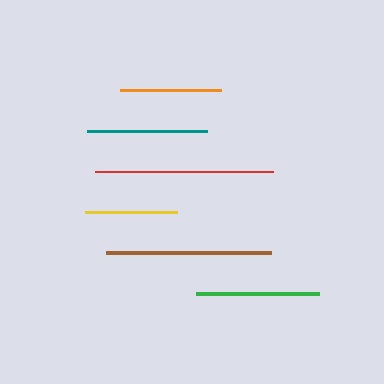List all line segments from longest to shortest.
From longest to shortest: red, brown, green, teal, orange, yellow.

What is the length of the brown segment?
The brown segment is approximately 165 pixels long.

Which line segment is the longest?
The red line is the longest at approximately 179 pixels.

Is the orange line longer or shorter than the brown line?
The brown line is longer than the orange line.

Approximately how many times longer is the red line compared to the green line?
The red line is approximately 1.5 times the length of the green line.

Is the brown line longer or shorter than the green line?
The brown line is longer than the green line.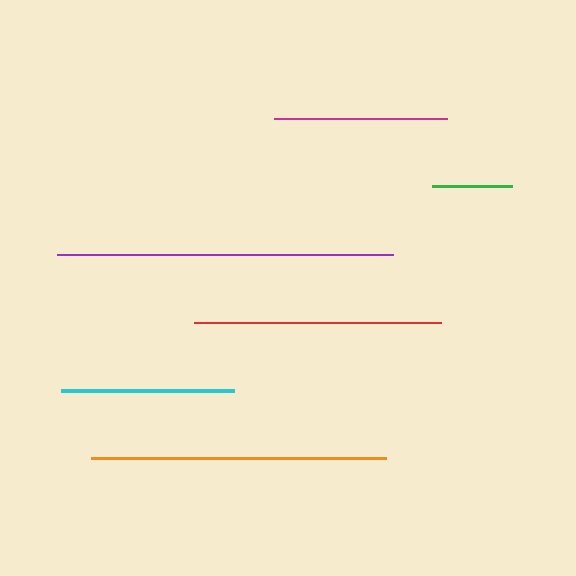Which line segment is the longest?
The purple line is the longest at approximately 336 pixels.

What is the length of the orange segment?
The orange segment is approximately 295 pixels long.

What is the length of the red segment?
The red segment is approximately 247 pixels long.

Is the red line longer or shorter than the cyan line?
The red line is longer than the cyan line.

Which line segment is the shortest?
The green line is the shortest at approximately 79 pixels.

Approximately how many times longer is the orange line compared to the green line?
The orange line is approximately 3.7 times the length of the green line.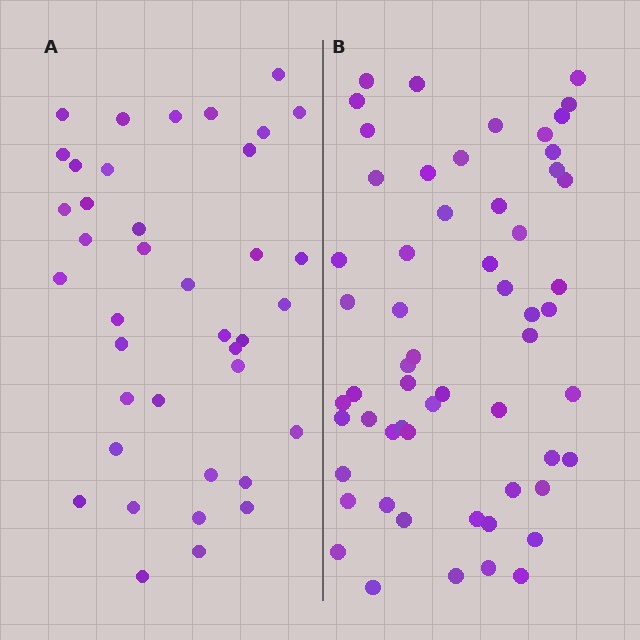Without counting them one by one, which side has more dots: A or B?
Region B (the right region) has more dots.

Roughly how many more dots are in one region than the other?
Region B has approximately 20 more dots than region A.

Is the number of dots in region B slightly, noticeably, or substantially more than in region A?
Region B has substantially more. The ratio is roughly 1.5 to 1.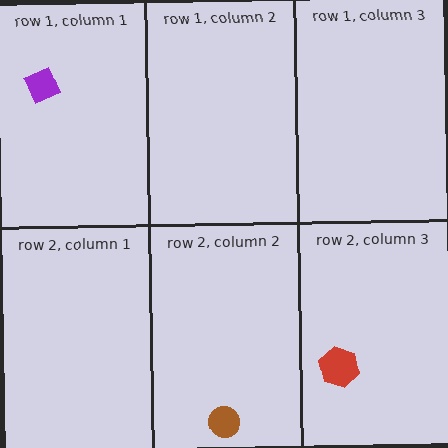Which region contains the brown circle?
The row 2, column 2 region.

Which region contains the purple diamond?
The row 1, column 1 region.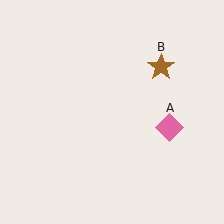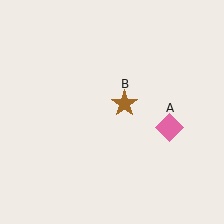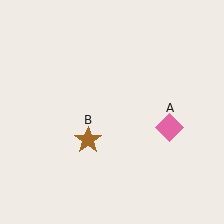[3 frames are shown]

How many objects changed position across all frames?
1 object changed position: brown star (object B).